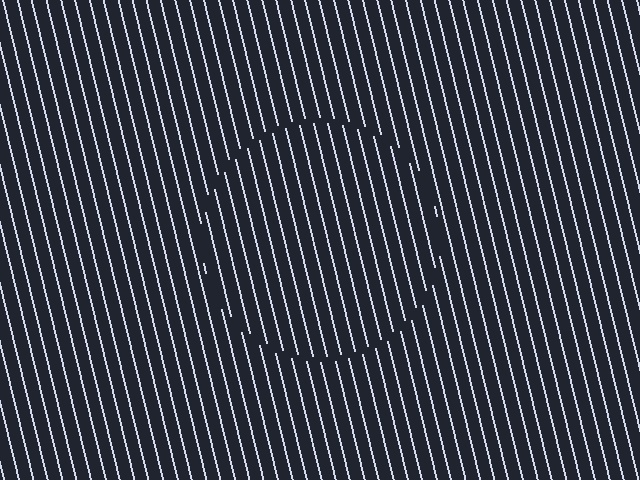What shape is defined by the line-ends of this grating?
An illusory circle. The interior of the shape contains the same grating, shifted by half a period — the contour is defined by the phase discontinuity where line-ends from the inner and outer gratings abut.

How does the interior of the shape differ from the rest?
The interior of the shape contains the same grating, shifted by half a period — the contour is defined by the phase discontinuity where line-ends from the inner and outer gratings abut.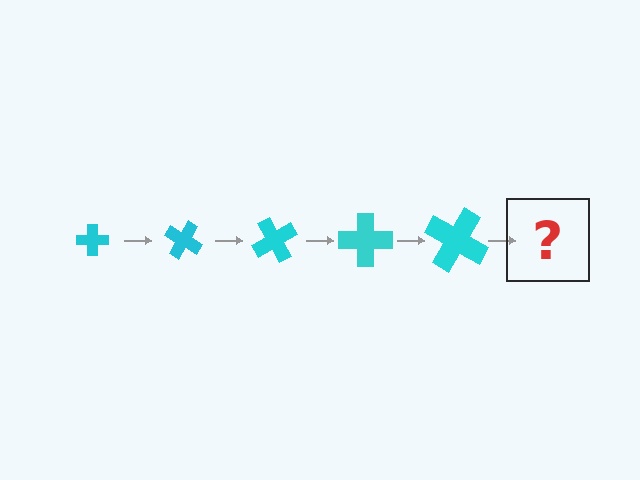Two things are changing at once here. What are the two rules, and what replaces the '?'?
The two rules are that the cross grows larger each step and it rotates 30 degrees each step. The '?' should be a cross, larger than the previous one and rotated 150 degrees from the start.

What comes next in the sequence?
The next element should be a cross, larger than the previous one and rotated 150 degrees from the start.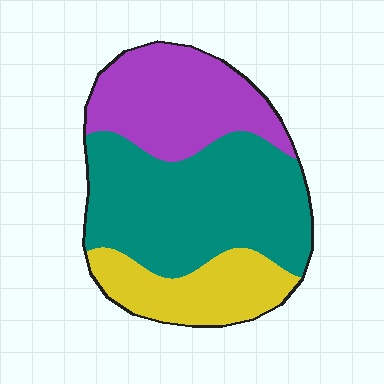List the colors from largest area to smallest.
From largest to smallest: teal, purple, yellow.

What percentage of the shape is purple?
Purple takes up about one third (1/3) of the shape.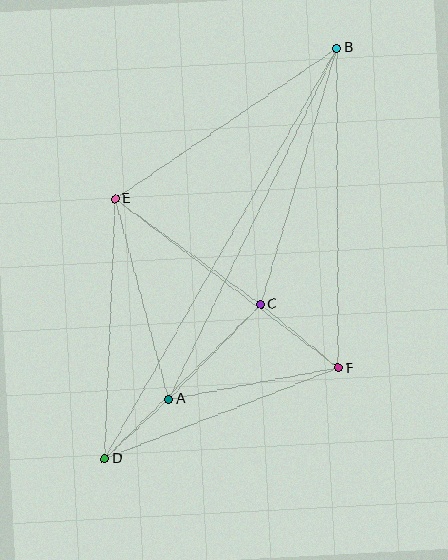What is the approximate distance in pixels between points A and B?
The distance between A and B is approximately 389 pixels.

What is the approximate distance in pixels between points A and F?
The distance between A and F is approximately 173 pixels.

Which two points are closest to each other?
Points A and D are closest to each other.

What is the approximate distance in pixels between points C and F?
The distance between C and F is approximately 100 pixels.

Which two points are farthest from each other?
Points B and D are farthest from each other.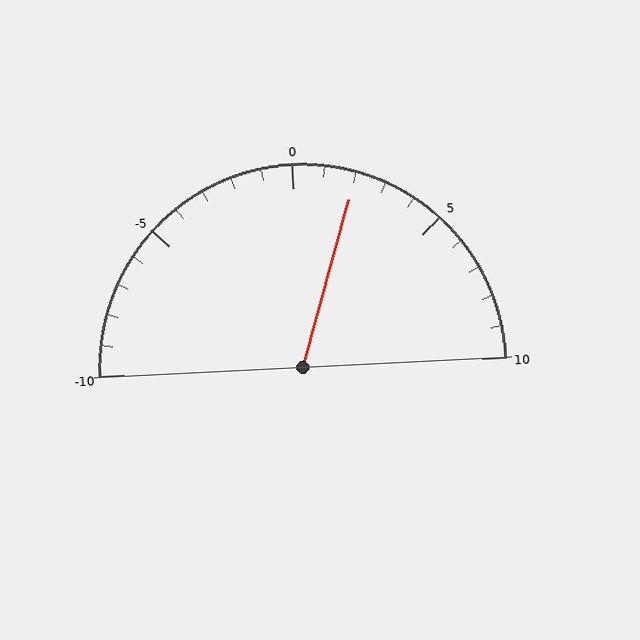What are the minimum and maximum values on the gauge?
The gauge ranges from -10 to 10.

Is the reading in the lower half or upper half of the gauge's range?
The reading is in the upper half of the range (-10 to 10).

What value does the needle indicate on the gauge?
The needle indicates approximately 2.